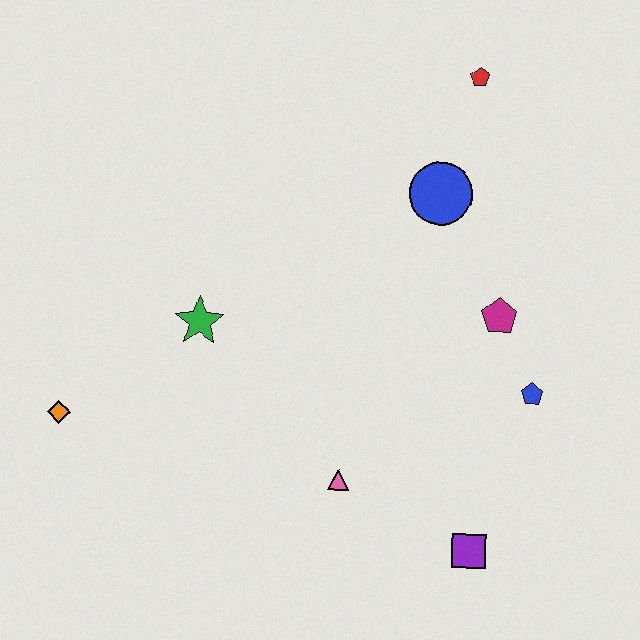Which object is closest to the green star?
The orange diamond is closest to the green star.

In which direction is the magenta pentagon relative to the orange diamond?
The magenta pentagon is to the right of the orange diamond.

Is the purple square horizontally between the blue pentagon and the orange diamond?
Yes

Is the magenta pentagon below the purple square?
No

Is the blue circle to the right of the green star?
Yes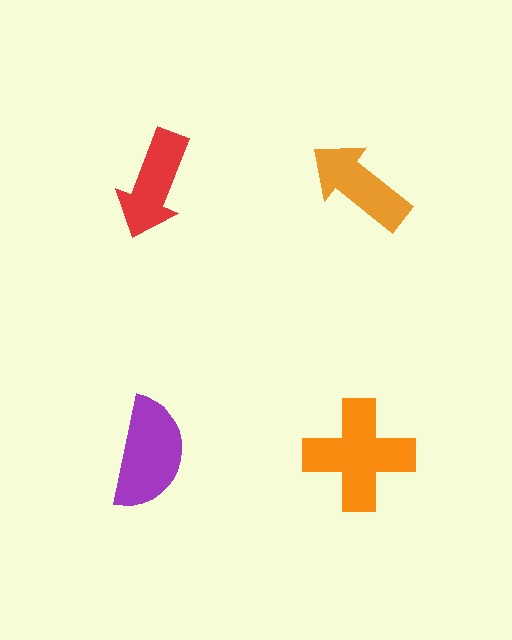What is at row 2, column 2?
An orange cross.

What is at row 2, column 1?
A purple semicircle.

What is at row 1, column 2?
An orange arrow.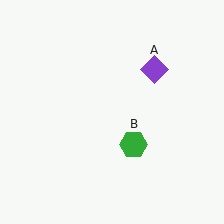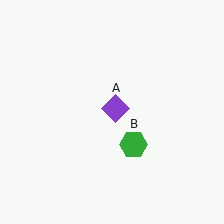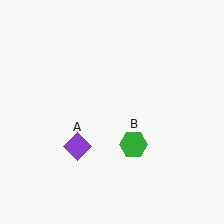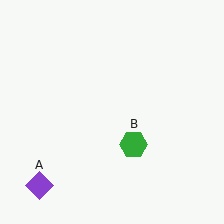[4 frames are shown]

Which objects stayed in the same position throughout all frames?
Green hexagon (object B) remained stationary.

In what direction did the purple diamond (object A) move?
The purple diamond (object A) moved down and to the left.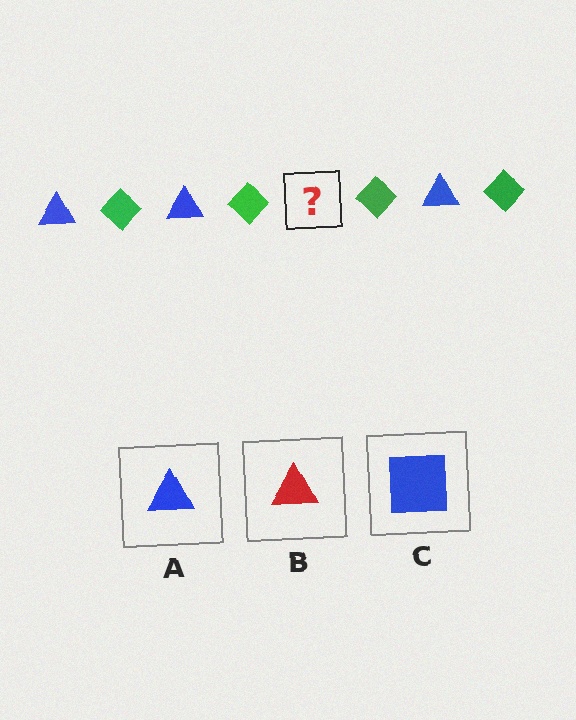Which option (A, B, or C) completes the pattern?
A.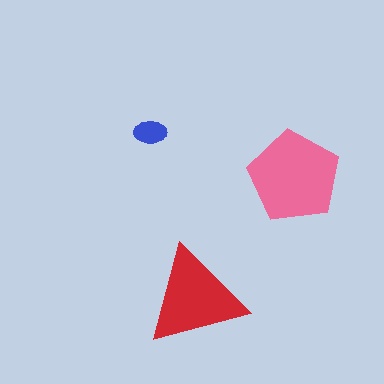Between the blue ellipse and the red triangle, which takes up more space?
The red triangle.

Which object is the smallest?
The blue ellipse.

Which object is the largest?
The pink pentagon.